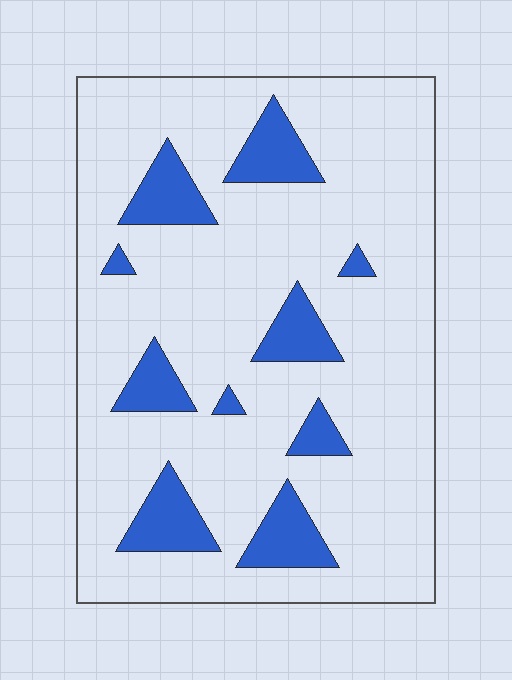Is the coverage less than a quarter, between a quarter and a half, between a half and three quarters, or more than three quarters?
Less than a quarter.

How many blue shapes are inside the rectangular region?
10.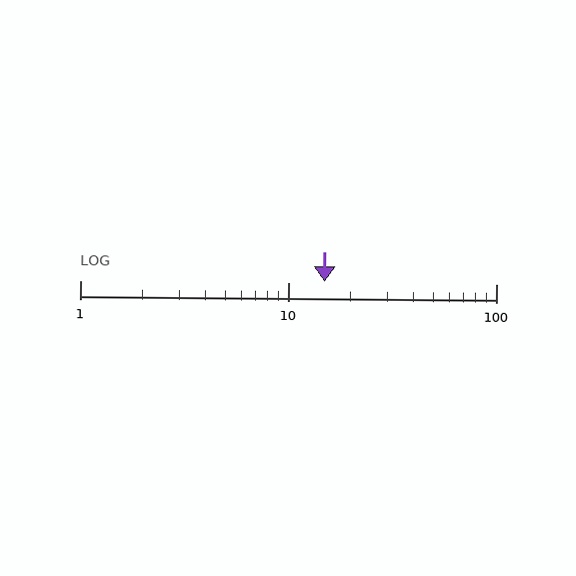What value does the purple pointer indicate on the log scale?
The pointer indicates approximately 15.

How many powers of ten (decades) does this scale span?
The scale spans 2 decades, from 1 to 100.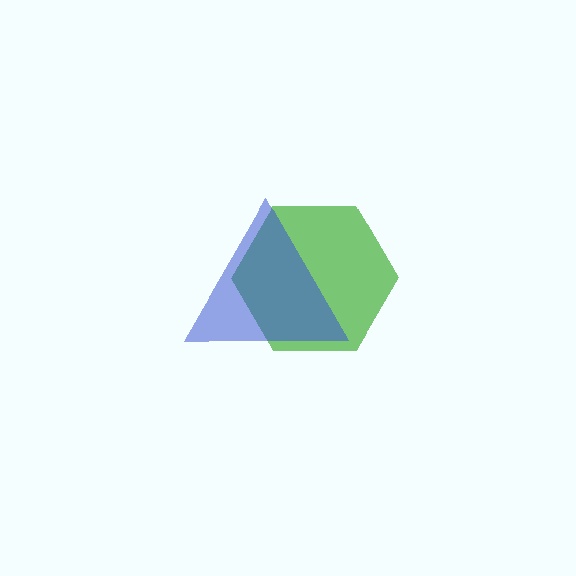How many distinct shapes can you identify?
There are 2 distinct shapes: a green hexagon, a blue triangle.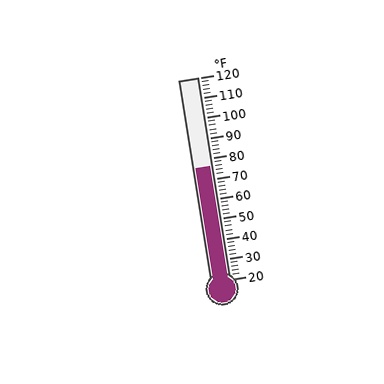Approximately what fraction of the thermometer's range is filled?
The thermometer is filled to approximately 55% of its range.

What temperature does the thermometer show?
The thermometer shows approximately 76°F.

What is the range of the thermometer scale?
The thermometer scale ranges from 20°F to 120°F.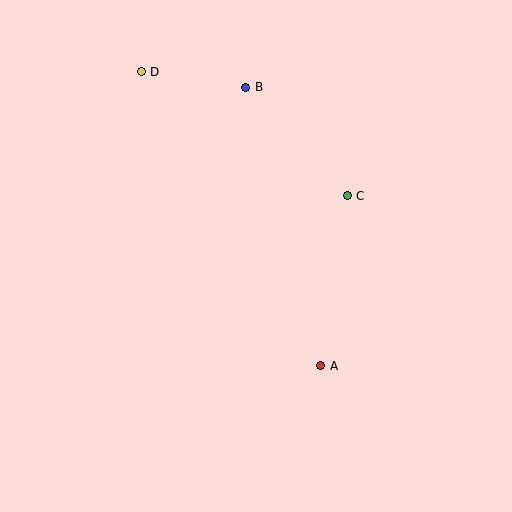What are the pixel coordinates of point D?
Point D is at (141, 72).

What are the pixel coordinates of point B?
Point B is at (246, 87).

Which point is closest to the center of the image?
Point C at (347, 196) is closest to the center.